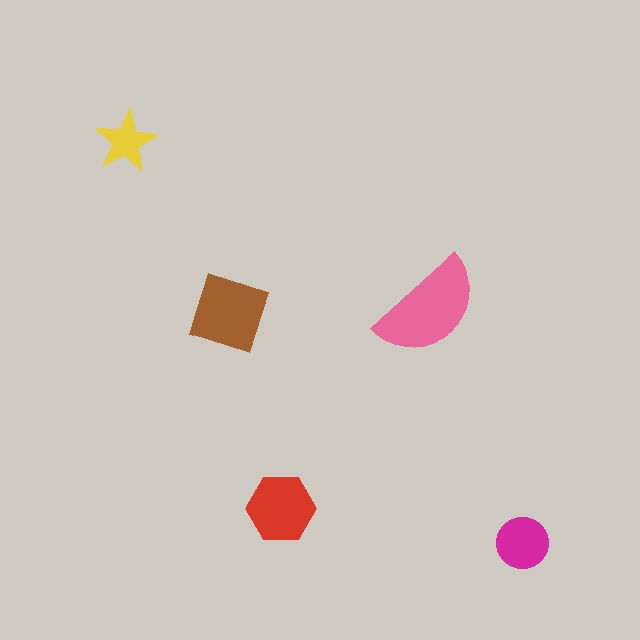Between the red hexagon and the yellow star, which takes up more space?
The red hexagon.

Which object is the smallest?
The yellow star.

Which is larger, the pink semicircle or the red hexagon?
The pink semicircle.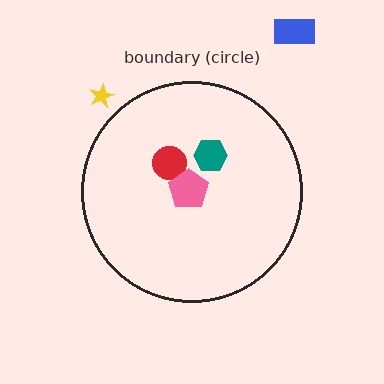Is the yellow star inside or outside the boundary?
Outside.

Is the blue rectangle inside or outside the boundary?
Outside.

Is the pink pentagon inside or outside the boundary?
Inside.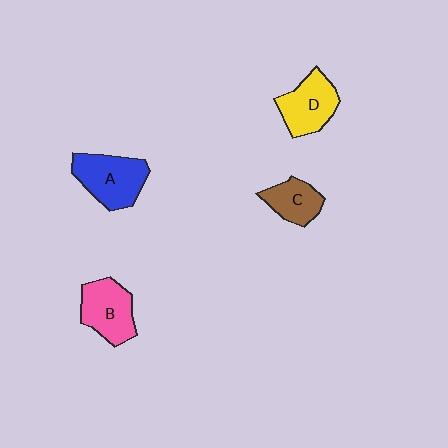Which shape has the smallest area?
Shape C (brown).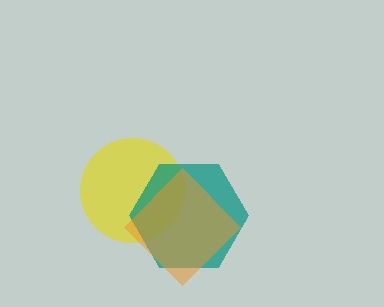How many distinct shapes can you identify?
There are 3 distinct shapes: a yellow circle, a teal hexagon, an orange diamond.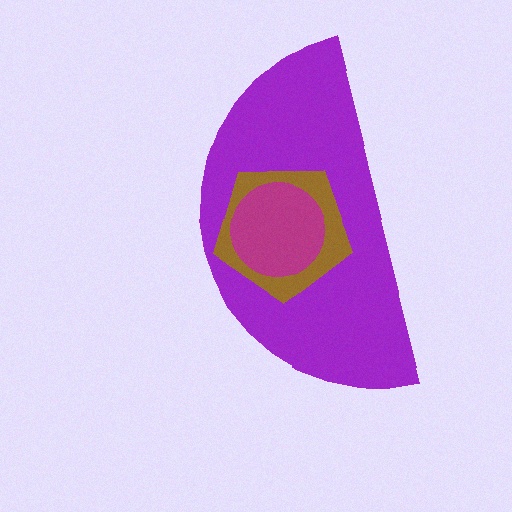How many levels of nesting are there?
3.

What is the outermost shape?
The purple semicircle.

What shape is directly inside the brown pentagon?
The magenta circle.